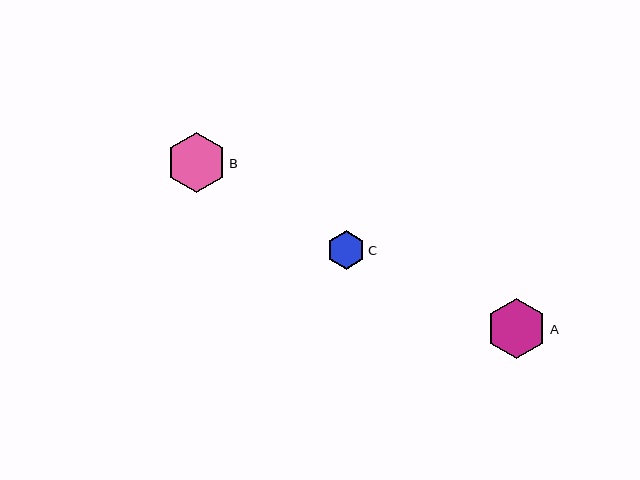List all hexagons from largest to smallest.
From largest to smallest: A, B, C.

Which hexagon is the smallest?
Hexagon C is the smallest with a size of approximately 38 pixels.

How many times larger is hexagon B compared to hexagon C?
Hexagon B is approximately 1.6 times the size of hexagon C.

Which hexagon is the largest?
Hexagon A is the largest with a size of approximately 60 pixels.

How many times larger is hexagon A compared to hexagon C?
Hexagon A is approximately 1.6 times the size of hexagon C.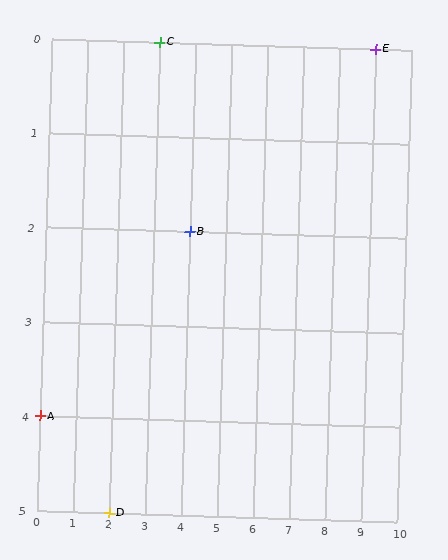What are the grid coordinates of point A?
Point A is at grid coordinates (0, 4).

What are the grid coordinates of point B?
Point B is at grid coordinates (4, 2).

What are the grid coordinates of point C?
Point C is at grid coordinates (3, 0).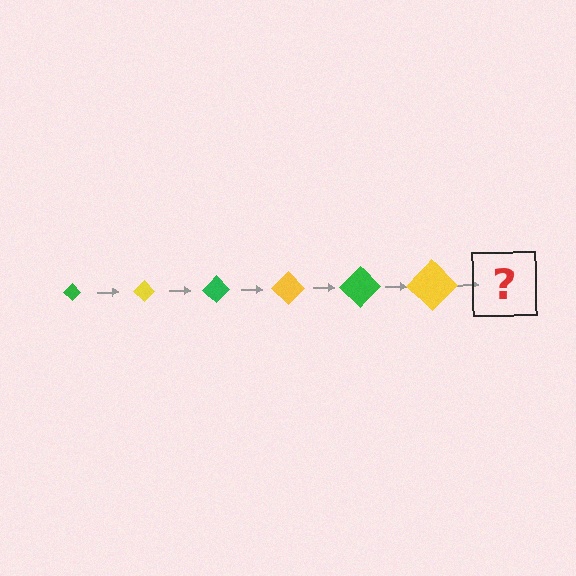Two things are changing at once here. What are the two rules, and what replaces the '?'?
The two rules are that the diamond grows larger each step and the color cycles through green and yellow. The '?' should be a green diamond, larger than the previous one.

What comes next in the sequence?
The next element should be a green diamond, larger than the previous one.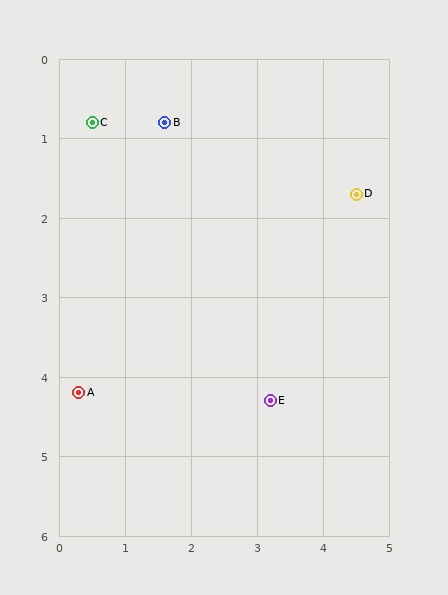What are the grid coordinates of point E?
Point E is at approximately (3.2, 4.3).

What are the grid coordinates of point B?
Point B is at approximately (1.6, 0.8).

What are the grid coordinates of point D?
Point D is at approximately (4.5, 1.7).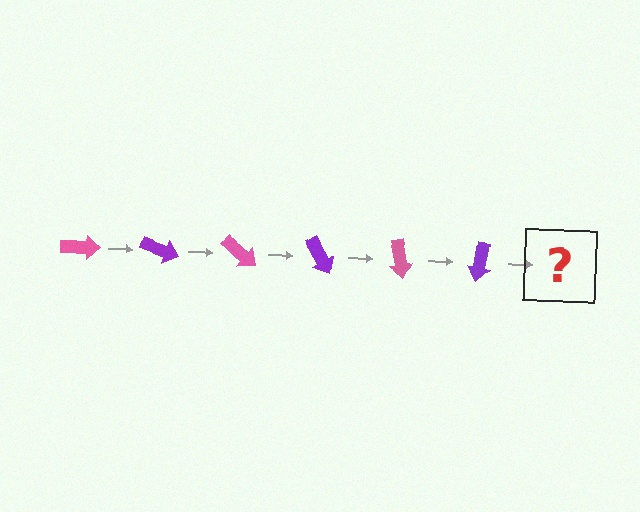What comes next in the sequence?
The next element should be a pink arrow, rotated 120 degrees from the start.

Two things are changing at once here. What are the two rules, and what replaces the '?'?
The two rules are that it rotates 20 degrees each step and the color cycles through pink and purple. The '?' should be a pink arrow, rotated 120 degrees from the start.